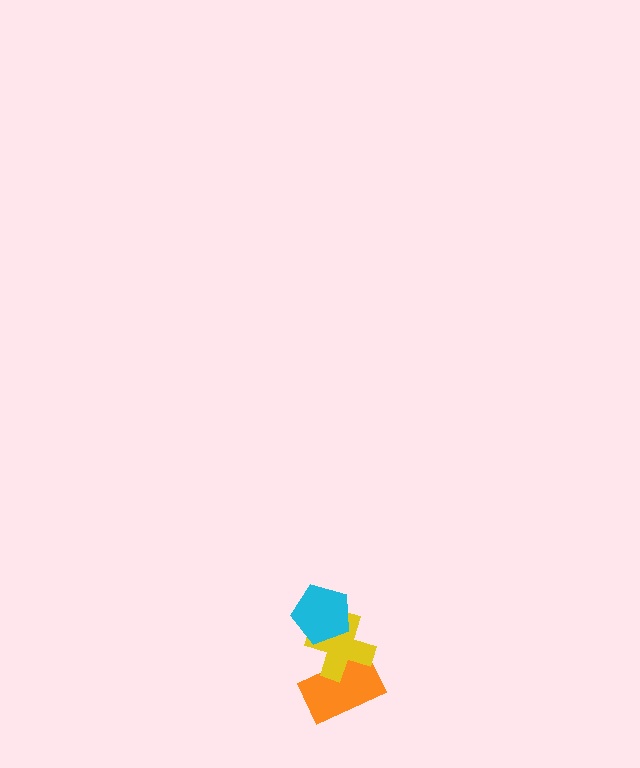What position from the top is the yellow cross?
The yellow cross is 2nd from the top.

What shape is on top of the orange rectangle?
The yellow cross is on top of the orange rectangle.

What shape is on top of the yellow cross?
The cyan pentagon is on top of the yellow cross.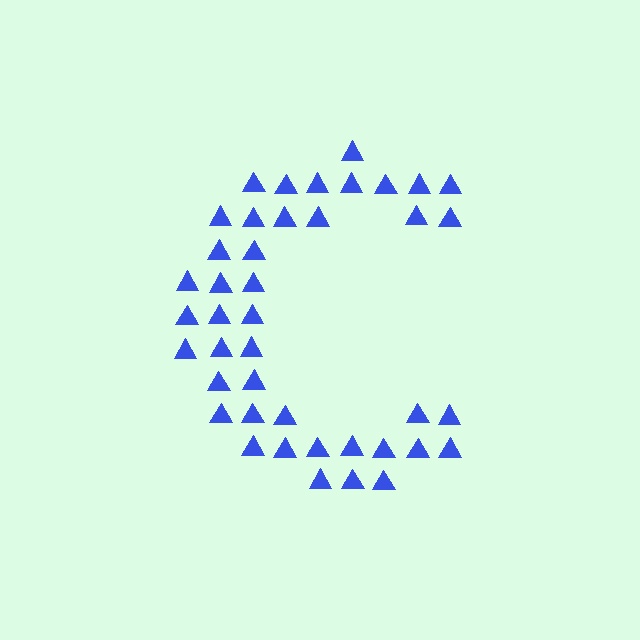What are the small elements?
The small elements are triangles.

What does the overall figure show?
The overall figure shows the letter C.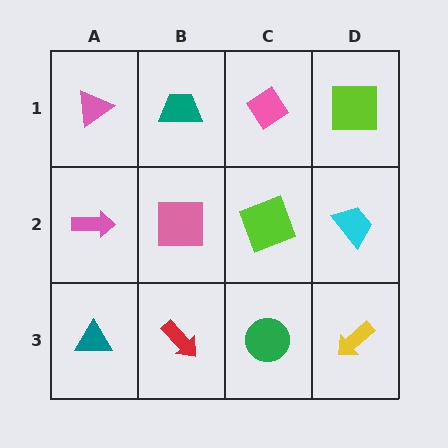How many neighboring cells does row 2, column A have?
3.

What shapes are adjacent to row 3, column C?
A lime square (row 2, column C), a red arrow (row 3, column B), a yellow arrow (row 3, column D).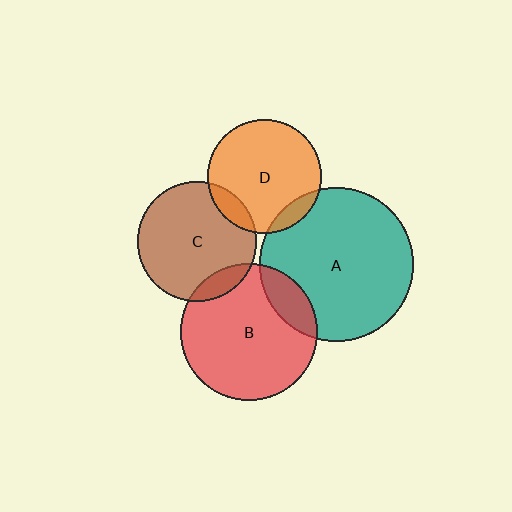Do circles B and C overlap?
Yes.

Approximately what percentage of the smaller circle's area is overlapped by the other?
Approximately 10%.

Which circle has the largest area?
Circle A (teal).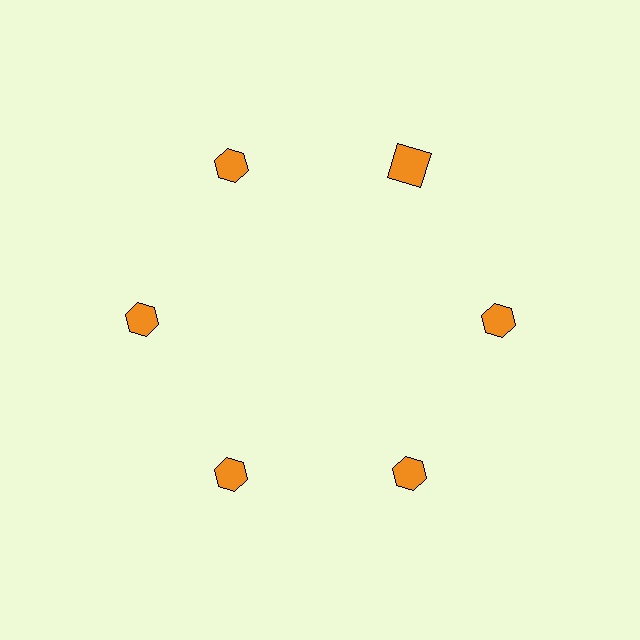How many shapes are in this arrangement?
There are 6 shapes arranged in a ring pattern.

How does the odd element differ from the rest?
It has a different shape: square instead of hexagon.